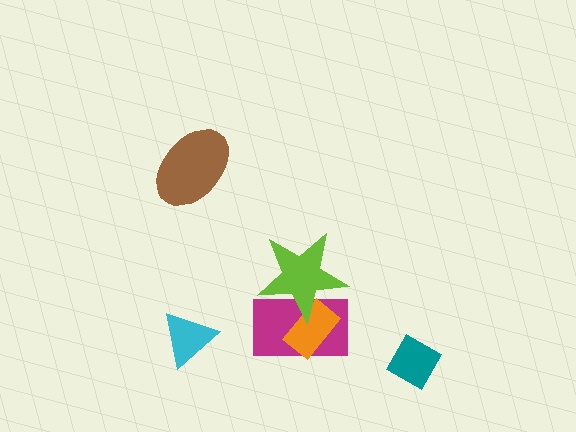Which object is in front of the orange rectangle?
The lime star is in front of the orange rectangle.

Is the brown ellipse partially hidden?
No, no other shape covers it.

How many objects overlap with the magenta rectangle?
2 objects overlap with the magenta rectangle.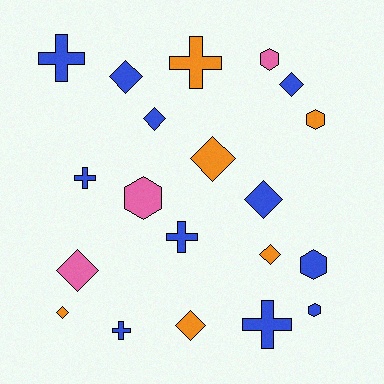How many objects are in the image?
There are 20 objects.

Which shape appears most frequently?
Diamond, with 9 objects.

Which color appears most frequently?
Blue, with 11 objects.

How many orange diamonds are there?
There are 4 orange diamonds.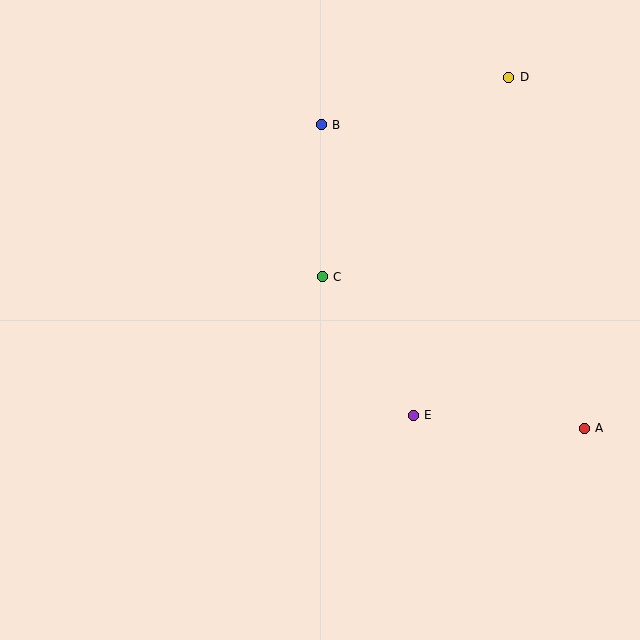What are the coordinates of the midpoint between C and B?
The midpoint between C and B is at (322, 201).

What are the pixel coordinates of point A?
Point A is at (584, 428).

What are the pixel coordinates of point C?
Point C is at (322, 277).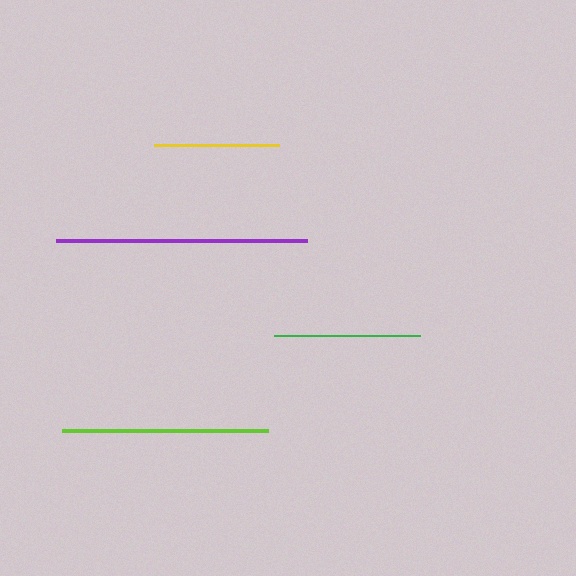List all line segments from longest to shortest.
From longest to shortest: purple, lime, green, yellow.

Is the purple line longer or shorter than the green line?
The purple line is longer than the green line.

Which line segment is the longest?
The purple line is the longest at approximately 251 pixels.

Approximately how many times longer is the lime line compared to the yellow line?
The lime line is approximately 1.7 times the length of the yellow line.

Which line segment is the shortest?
The yellow line is the shortest at approximately 125 pixels.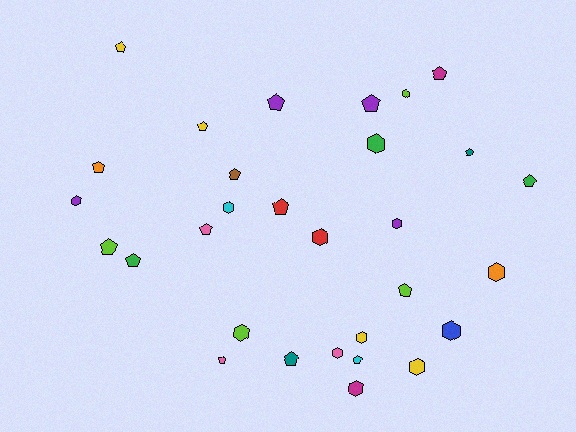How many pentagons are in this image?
There are 17 pentagons.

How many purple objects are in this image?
There are 4 purple objects.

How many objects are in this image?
There are 30 objects.